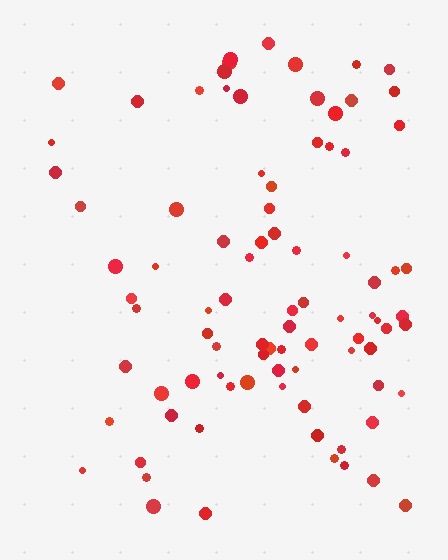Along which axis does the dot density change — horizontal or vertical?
Horizontal.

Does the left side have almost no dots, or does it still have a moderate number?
Still a moderate number, just noticeably fewer than the right.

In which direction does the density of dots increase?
From left to right, with the right side densest.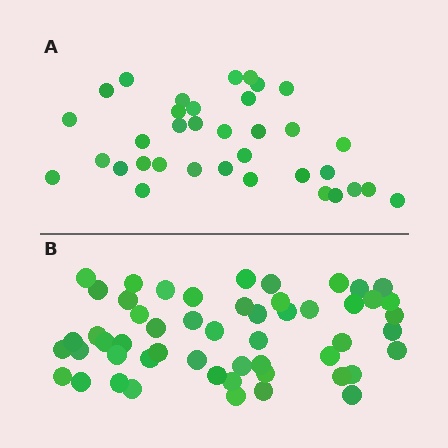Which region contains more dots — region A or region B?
Region B (the bottom region) has more dots.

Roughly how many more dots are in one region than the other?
Region B has approximately 20 more dots than region A.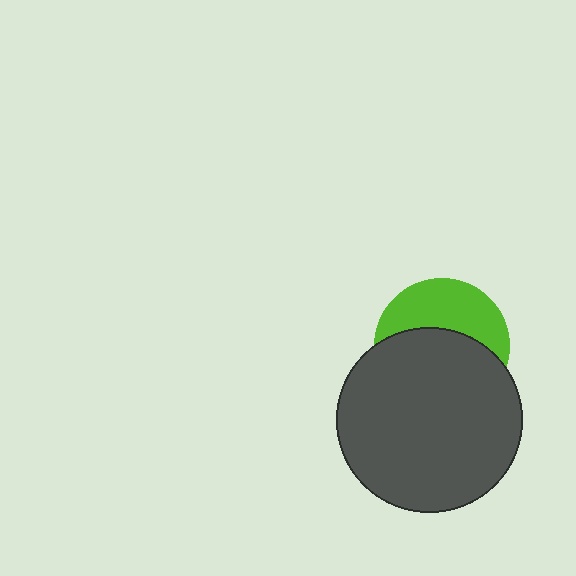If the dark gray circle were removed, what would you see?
You would see the complete lime circle.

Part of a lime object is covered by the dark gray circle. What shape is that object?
It is a circle.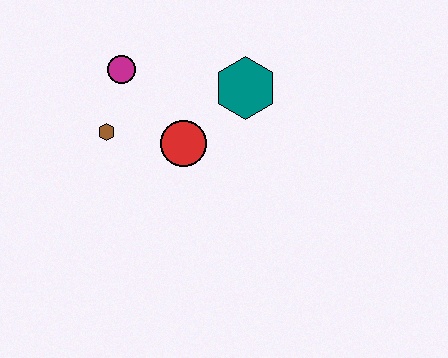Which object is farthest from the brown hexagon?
The teal hexagon is farthest from the brown hexagon.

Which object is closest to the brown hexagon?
The magenta circle is closest to the brown hexagon.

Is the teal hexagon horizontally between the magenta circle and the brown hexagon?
No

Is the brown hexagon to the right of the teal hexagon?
No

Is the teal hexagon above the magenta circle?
No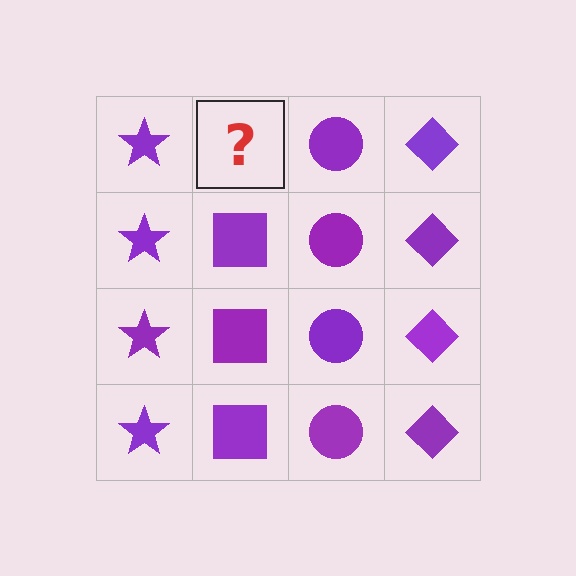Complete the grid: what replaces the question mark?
The question mark should be replaced with a purple square.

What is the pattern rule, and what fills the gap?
The rule is that each column has a consistent shape. The gap should be filled with a purple square.